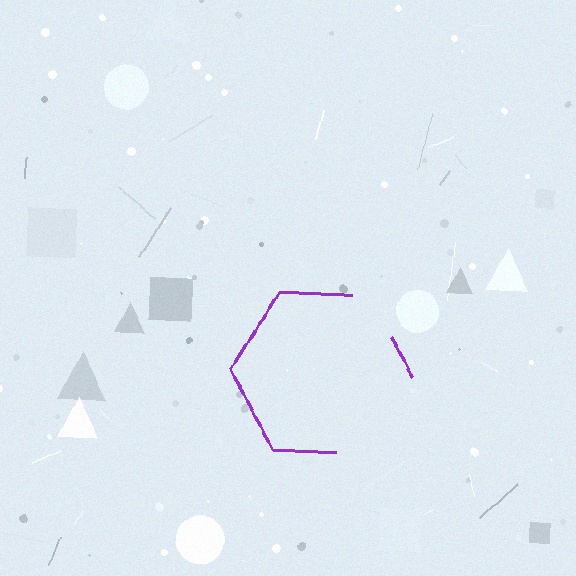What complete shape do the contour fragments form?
The contour fragments form a hexagon.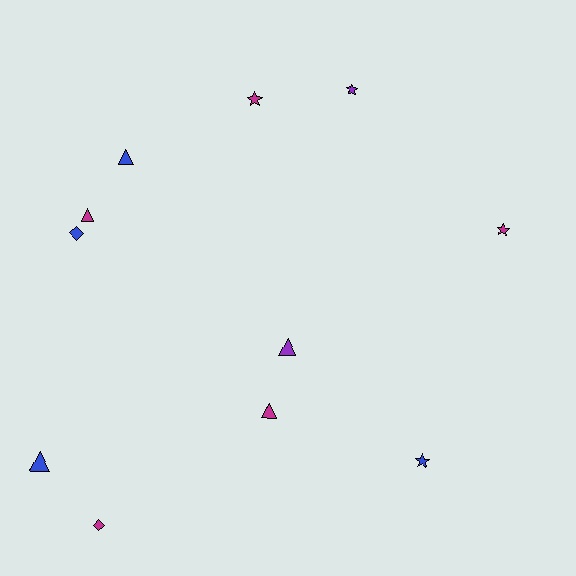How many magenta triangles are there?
There are 2 magenta triangles.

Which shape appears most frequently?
Triangle, with 5 objects.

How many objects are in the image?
There are 11 objects.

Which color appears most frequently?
Magenta, with 5 objects.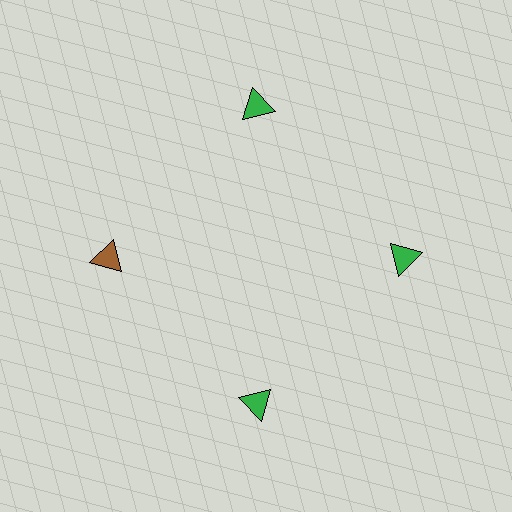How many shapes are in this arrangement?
There are 4 shapes arranged in a ring pattern.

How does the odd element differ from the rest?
It has a different color: brown instead of green.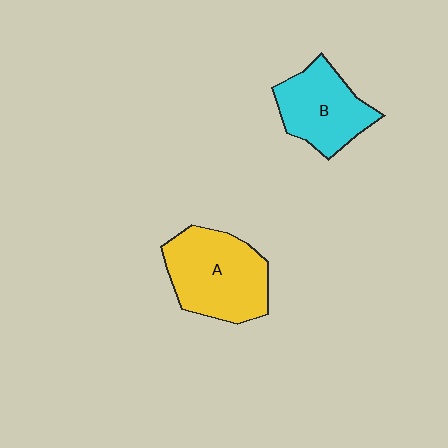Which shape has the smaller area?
Shape B (cyan).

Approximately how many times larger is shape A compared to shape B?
Approximately 1.3 times.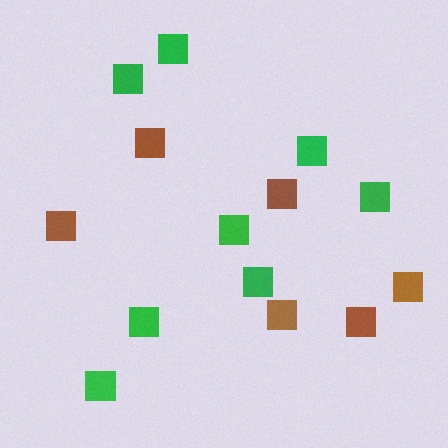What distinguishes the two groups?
There are 2 groups: one group of brown squares (6) and one group of green squares (8).